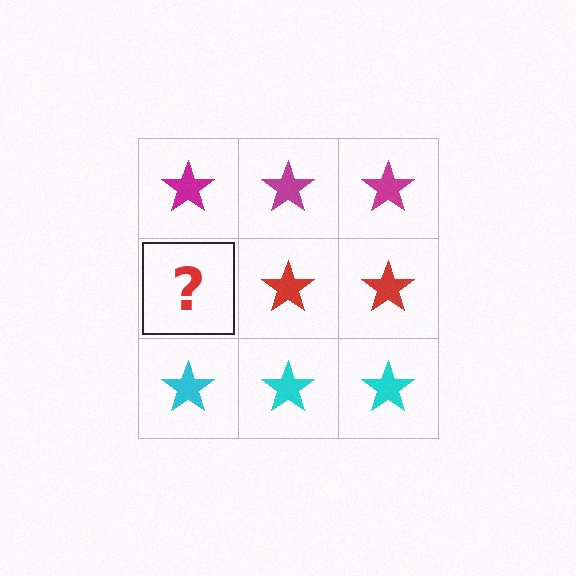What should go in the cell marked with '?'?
The missing cell should contain a red star.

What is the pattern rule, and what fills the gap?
The rule is that each row has a consistent color. The gap should be filled with a red star.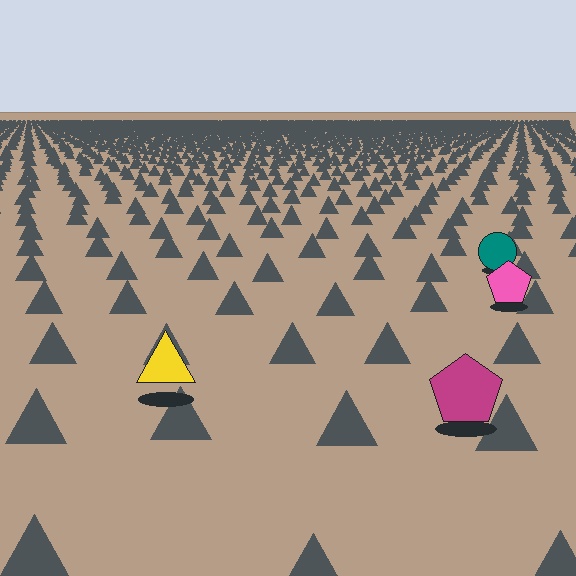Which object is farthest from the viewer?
The teal circle is farthest from the viewer. It appears smaller and the ground texture around it is denser.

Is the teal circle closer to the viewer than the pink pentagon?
No. The pink pentagon is closer — you can tell from the texture gradient: the ground texture is coarser near it.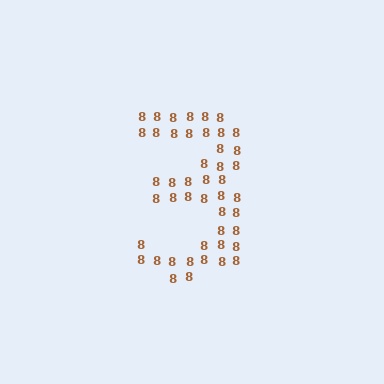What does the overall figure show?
The overall figure shows the digit 3.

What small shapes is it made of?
It is made of small digit 8's.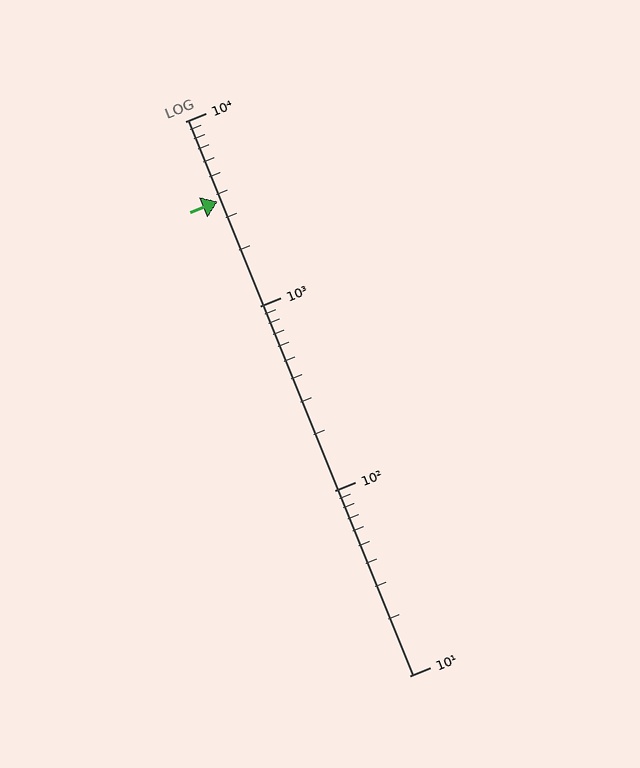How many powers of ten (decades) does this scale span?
The scale spans 3 decades, from 10 to 10000.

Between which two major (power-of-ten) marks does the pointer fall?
The pointer is between 1000 and 10000.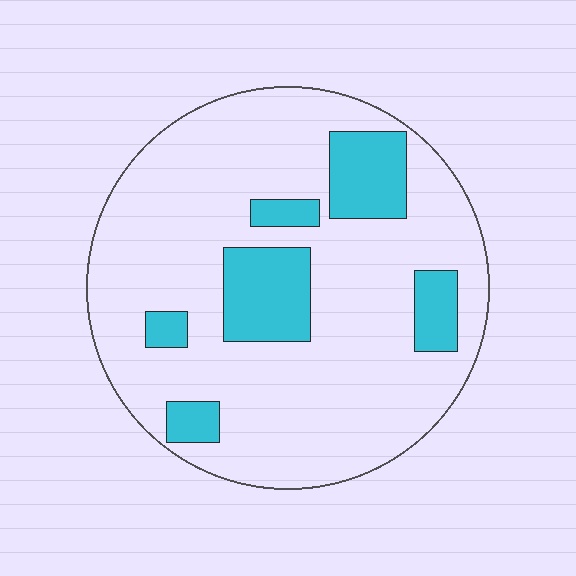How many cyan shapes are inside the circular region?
6.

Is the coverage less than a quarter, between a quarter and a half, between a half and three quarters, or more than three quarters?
Less than a quarter.